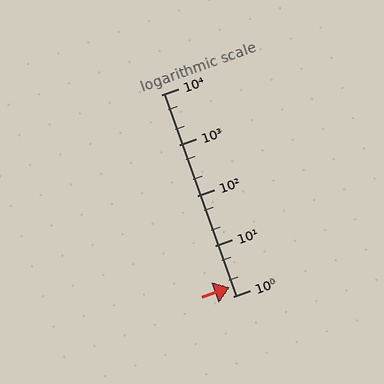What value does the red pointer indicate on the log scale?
The pointer indicates approximately 1.5.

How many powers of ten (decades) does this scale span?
The scale spans 4 decades, from 1 to 10000.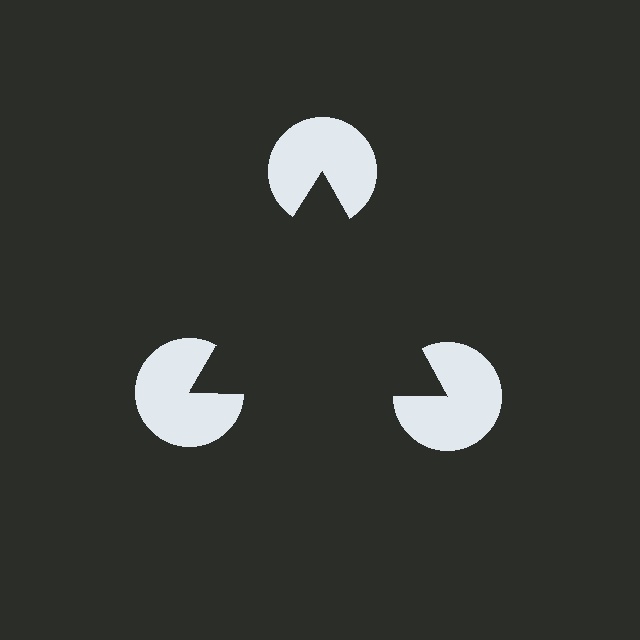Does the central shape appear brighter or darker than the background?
It typically appears slightly darker than the background, even though no actual brightness change is drawn.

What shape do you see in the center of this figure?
An illusory triangle — its edges are inferred from the aligned wedge cuts in the pac-man discs, not physically drawn.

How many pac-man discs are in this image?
There are 3 — one at each vertex of the illusory triangle.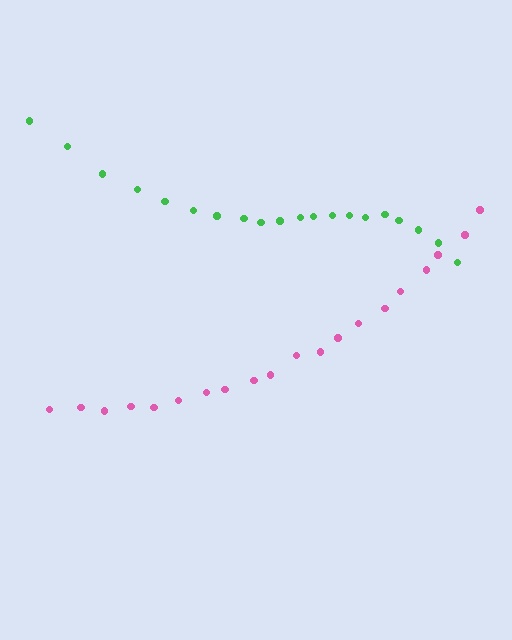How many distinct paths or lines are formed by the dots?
There are 2 distinct paths.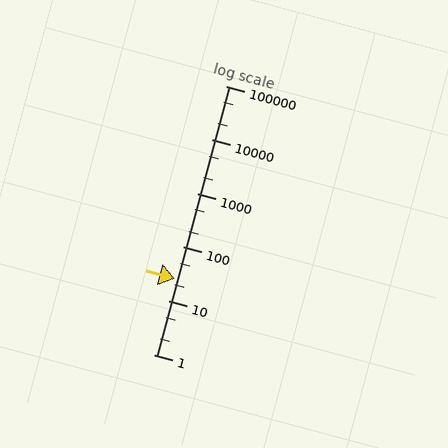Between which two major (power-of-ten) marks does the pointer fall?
The pointer is between 10 and 100.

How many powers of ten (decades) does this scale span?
The scale spans 5 decades, from 1 to 100000.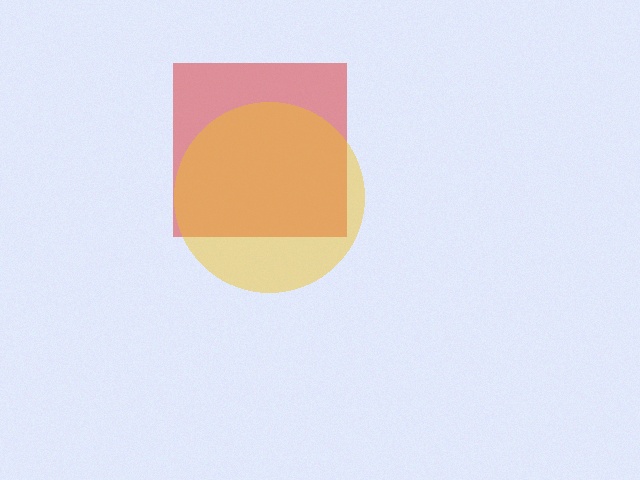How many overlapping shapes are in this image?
There are 2 overlapping shapes in the image.